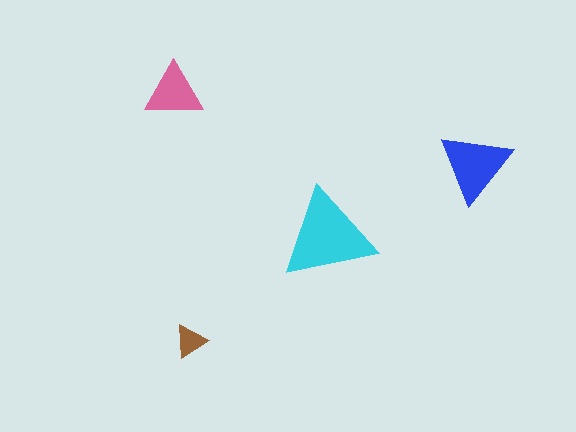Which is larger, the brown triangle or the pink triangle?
The pink one.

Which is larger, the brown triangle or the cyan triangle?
The cyan one.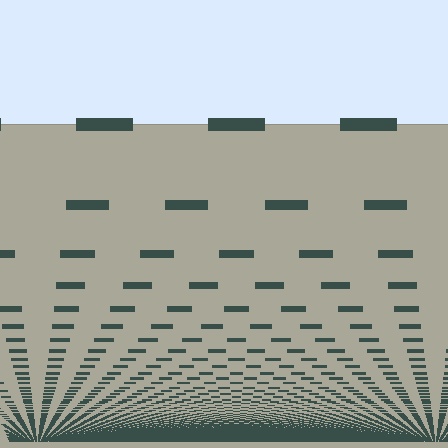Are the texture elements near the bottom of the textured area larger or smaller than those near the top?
Smaller. The gradient is inverted — elements near the bottom are smaller and denser.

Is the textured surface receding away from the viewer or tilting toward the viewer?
The surface appears to tilt toward the viewer. Texture elements get larger and sparser toward the top.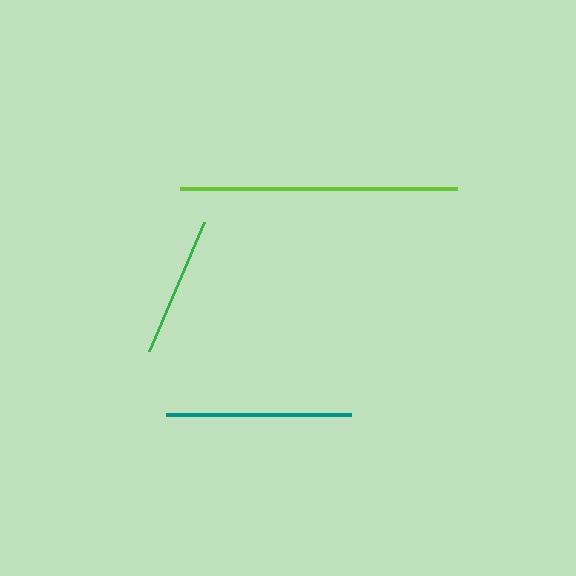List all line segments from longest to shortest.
From longest to shortest: lime, teal, green.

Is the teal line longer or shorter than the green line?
The teal line is longer than the green line.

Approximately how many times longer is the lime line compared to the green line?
The lime line is approximately 2.0 times the length of the green line.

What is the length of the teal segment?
The teal segment is approximately 185 pixels long.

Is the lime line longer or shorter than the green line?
The lime line is longer than the green line.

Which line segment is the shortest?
The green line is the shortest at approximately 141 pixels.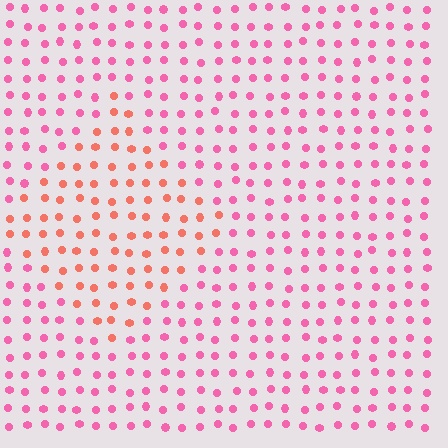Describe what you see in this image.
The image is filled with small pink elements in a uniform arrangement. A diamond-shaped region is visible where the elements are tinted to a slightly different hue, forming a subtle color boundary.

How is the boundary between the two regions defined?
The boundary is defined purely by a slight shift in hue (about 37 degrees). Spacing, size, and orientation are identical on both sides.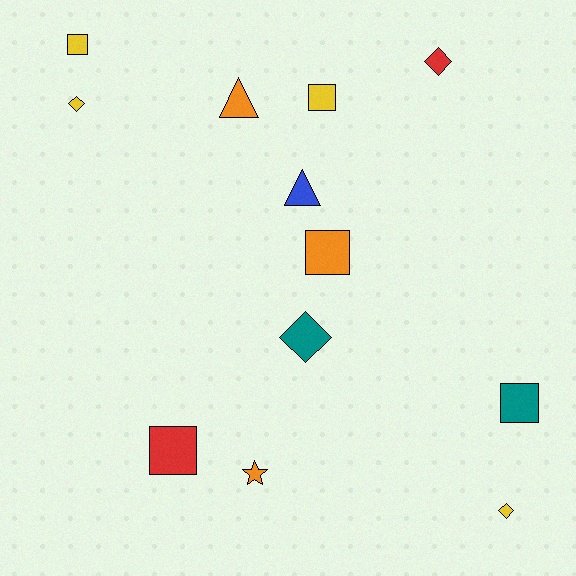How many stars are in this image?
There is 1 star.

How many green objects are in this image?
There are no green objects.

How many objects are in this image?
There are 12 objects.